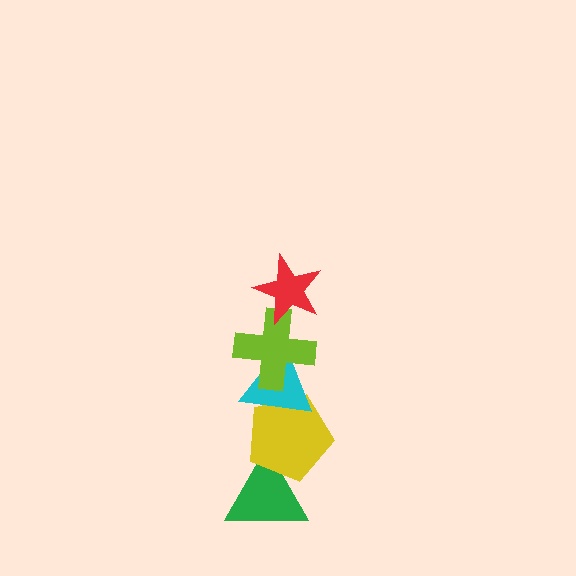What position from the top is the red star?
The red star is 1st from the top.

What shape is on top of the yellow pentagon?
The cyan triangle is on top of the yellow pentagon.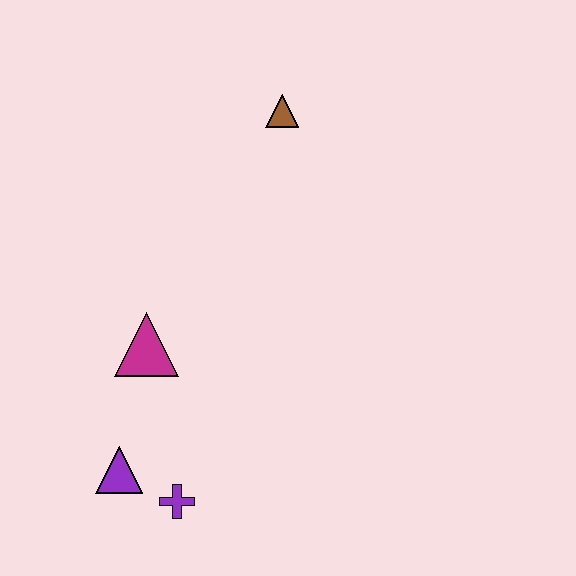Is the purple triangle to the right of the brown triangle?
No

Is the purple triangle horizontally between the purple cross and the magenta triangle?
No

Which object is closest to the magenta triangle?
The purple triangle is closest to the magenta triangle.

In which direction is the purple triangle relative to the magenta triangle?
The purple triangle is below the magenta triangle.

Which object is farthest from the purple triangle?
The brown triangle is farthest from the purple triangle.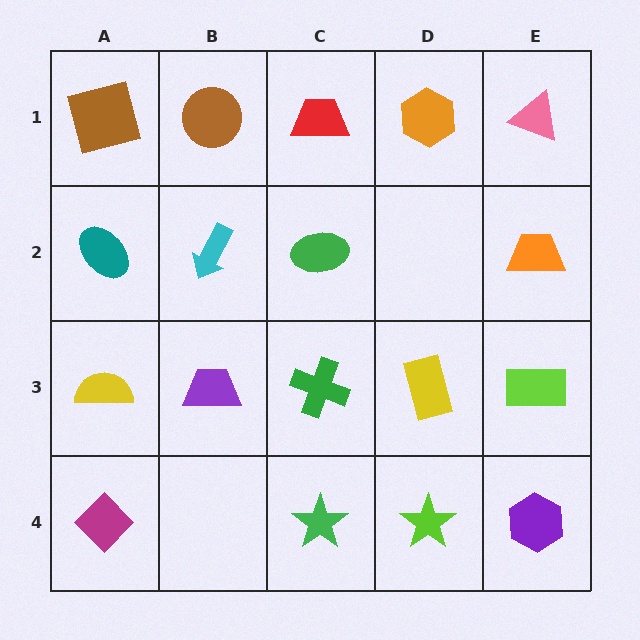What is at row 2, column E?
An orange trapezoid.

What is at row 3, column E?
A lime rectangle.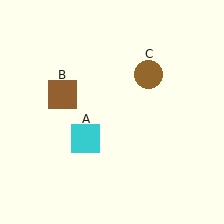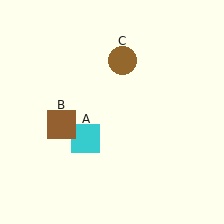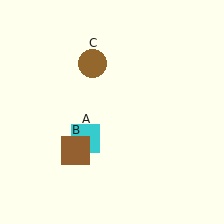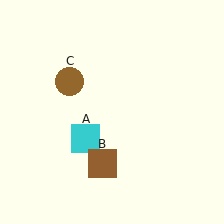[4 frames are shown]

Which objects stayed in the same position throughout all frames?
Cyan square (object A) remained stationary.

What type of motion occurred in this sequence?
The brown square (object B), brown circle (object C) rotated counterclockwise around the center of the scene.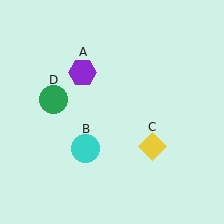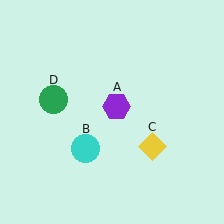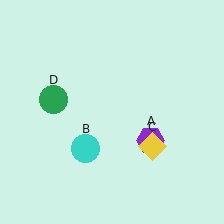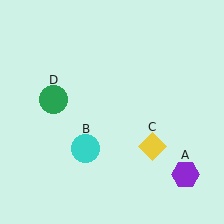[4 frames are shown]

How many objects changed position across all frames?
1 object changed position: purple hexagon (object A).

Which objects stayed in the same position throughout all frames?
Cyan circle (object B) and yellow diamond (object C) and green circle (object D) remained stationary.